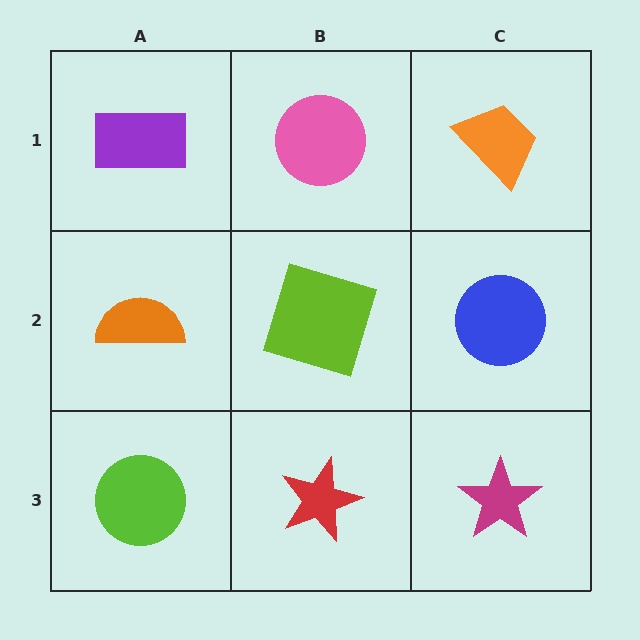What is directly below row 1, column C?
A blue circle.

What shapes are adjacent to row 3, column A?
An orange semicircle (row 2, column A), a red star (row 3, column B).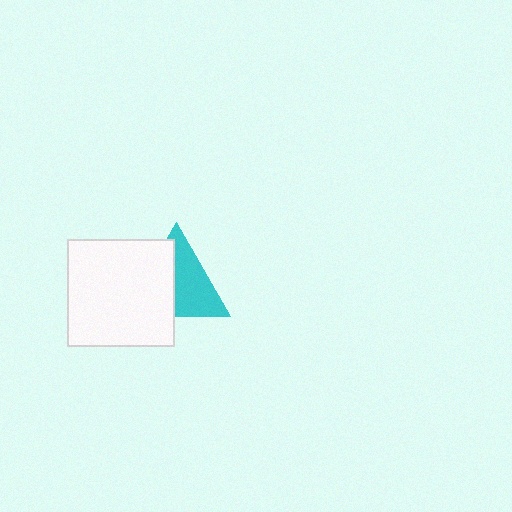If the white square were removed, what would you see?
You would see the complete cyan triangle.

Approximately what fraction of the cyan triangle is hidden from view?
Roughly 47% of the cyan triangle is hidden behind the white square.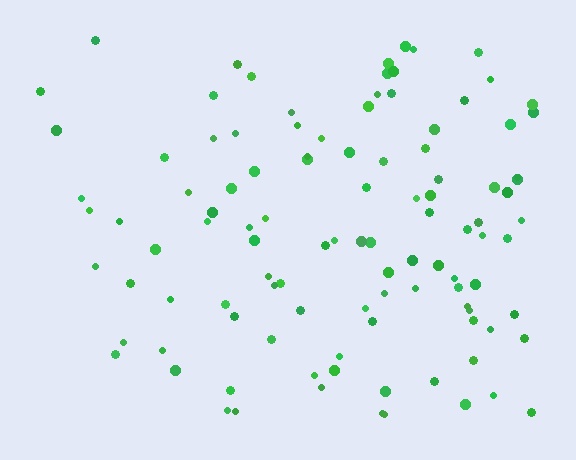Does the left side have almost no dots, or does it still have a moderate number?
Still a moderate number, just noticeably fewer than the right.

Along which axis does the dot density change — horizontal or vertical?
Horizontal.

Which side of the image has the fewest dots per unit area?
The left.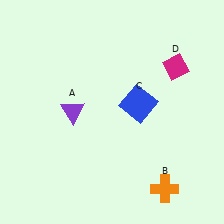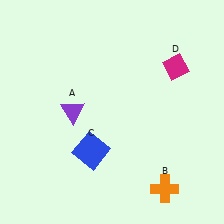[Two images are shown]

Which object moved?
The blue square (C) moved left.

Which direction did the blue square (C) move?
The blue square (C) moved left.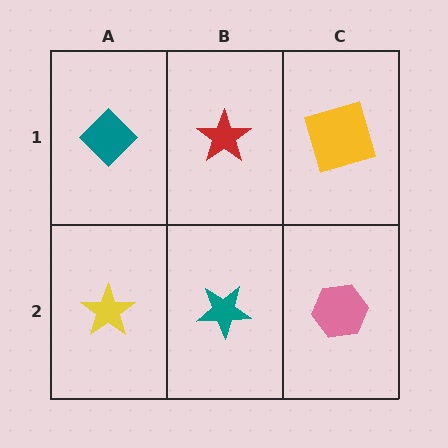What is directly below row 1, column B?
A teal star.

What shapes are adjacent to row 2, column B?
A red star (row 1, column B), a yellow star (row 2, column A), a pink hexagon (row 2, column C).